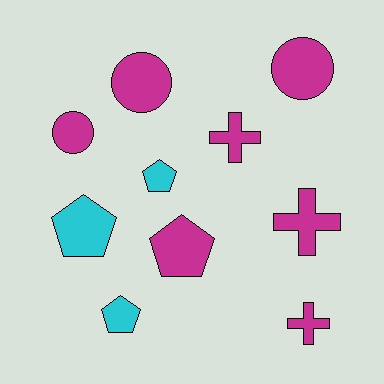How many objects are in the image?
There are 10 objects.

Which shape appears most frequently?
Pentagon, with 4 objects.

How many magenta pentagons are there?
There is 1 magenta pentagon.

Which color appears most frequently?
Magenta, with 7 objects.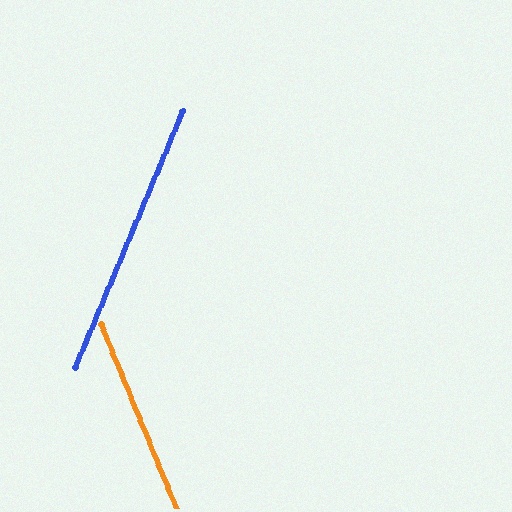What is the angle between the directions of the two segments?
Approximately 45 degrees.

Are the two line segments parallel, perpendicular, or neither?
Neither parallel nor perpendicular — they differ by about 45°.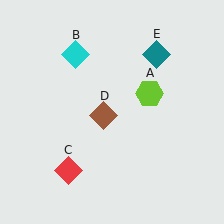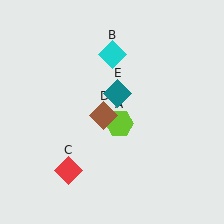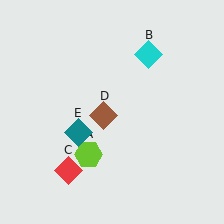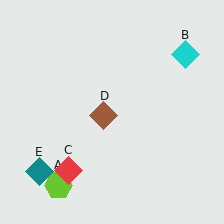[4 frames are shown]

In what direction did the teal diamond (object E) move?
The teal diamond (object E) moved down and to the left.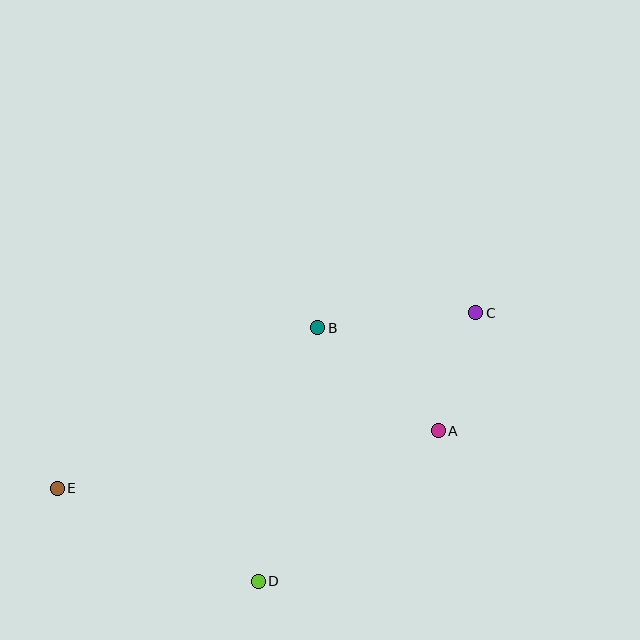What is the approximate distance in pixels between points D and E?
The distance between D and E is approximately 222 pixels.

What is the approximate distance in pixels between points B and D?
The distance between B and D is approximately 260 pixels.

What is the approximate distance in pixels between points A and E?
The distance between A and E is approximately 385 pixels.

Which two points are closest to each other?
Points A and C are closest to each other.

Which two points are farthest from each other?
Points C and E are farthest from each other.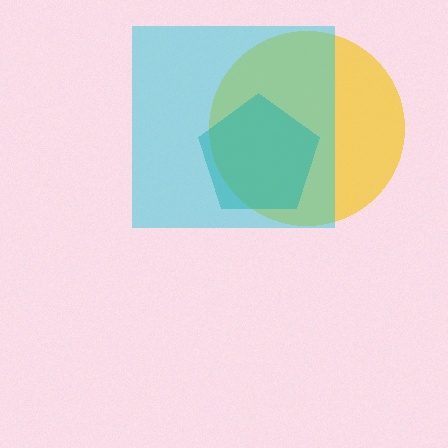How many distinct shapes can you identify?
There are 3 distinct shapes: a yellow circle, a teal pentagon, a cyan square.